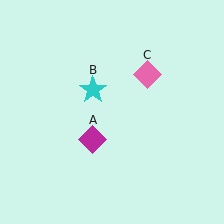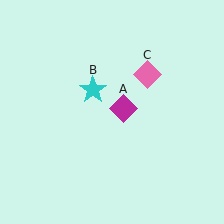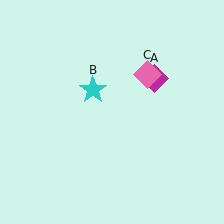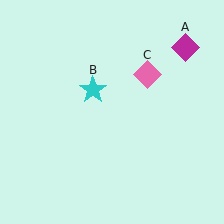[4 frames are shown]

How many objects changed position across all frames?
1 object changed position: magenta diamond (object A).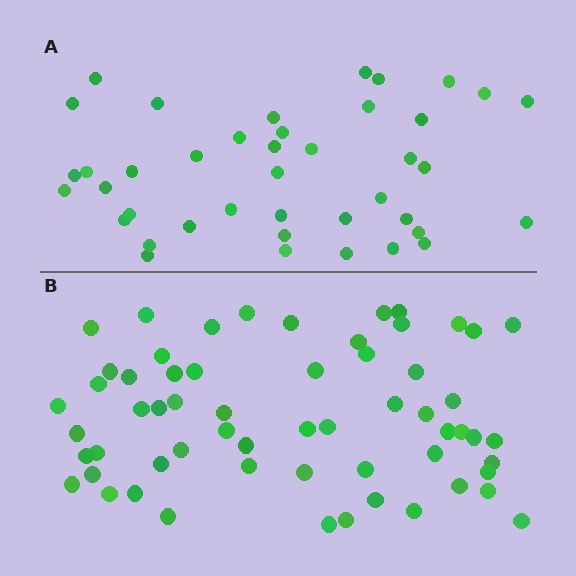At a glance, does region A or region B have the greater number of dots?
Region B (the bottom region) has more dots.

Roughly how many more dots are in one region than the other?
Region B has approximately 20 more dots than region A.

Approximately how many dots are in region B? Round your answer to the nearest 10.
About 60 dots.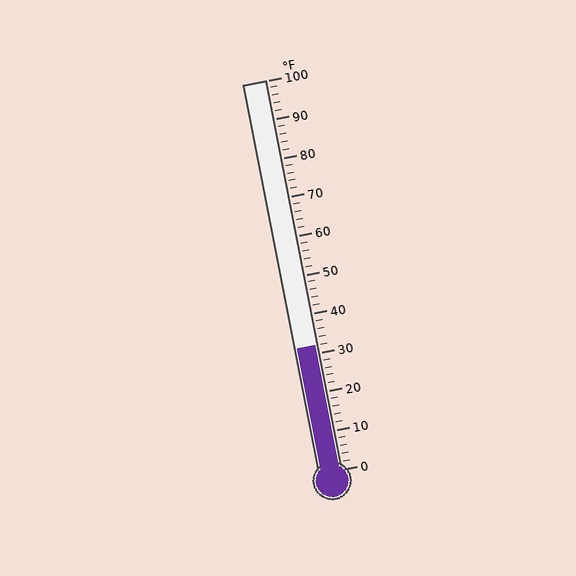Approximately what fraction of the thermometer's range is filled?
The thermometer is filled to approximately 30% of its range.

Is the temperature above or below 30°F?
The temperature is above 30°F.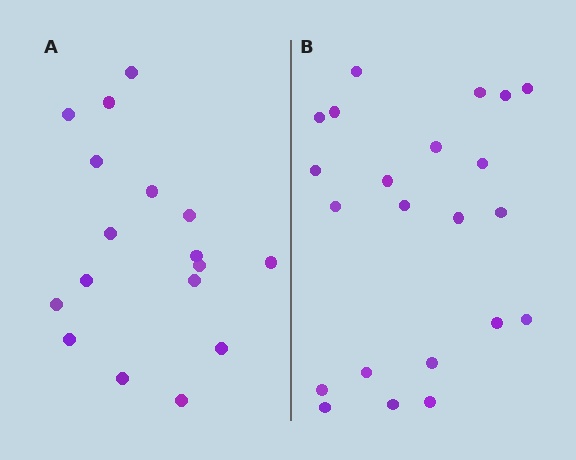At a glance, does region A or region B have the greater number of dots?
Region B (the right region) has more dots.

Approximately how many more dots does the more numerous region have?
Region B has about 5 more dots than region A.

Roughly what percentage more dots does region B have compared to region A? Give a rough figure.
About 30% more.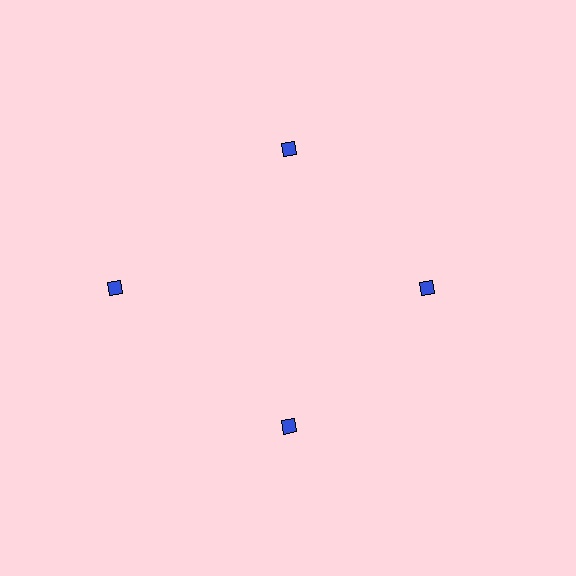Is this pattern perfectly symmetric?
No. The 4 blue diamonds are arranged in a ring, but one element near the 9 o'clock position is pushed outward from the center, breaking the 4-fold rotational symmetry.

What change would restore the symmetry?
The symmetry would be restored by moving it inward, back onto the ring so that all 4 diamonds sit at equal angles and equal distance from the center.